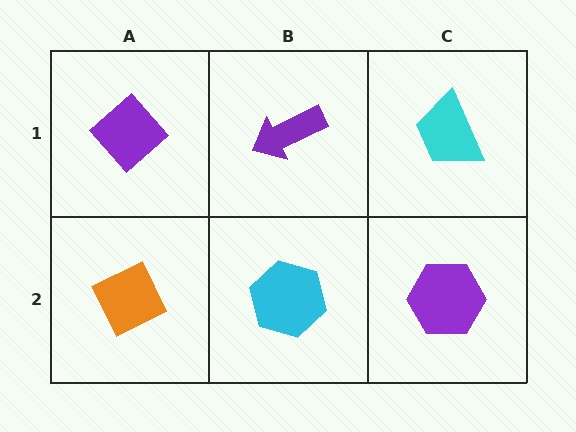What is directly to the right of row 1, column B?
A cyan trapezoid.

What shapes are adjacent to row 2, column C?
A cyan trapezoid (row 1, column C), a cyan hexagon (row 2, column B).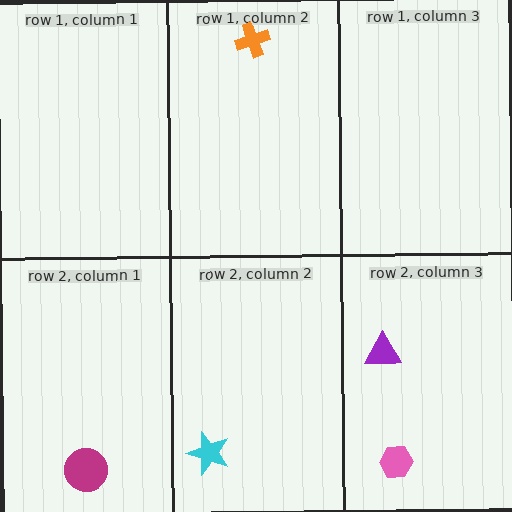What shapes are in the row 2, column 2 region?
The cyan star.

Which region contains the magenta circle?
The row 2, column 1 region.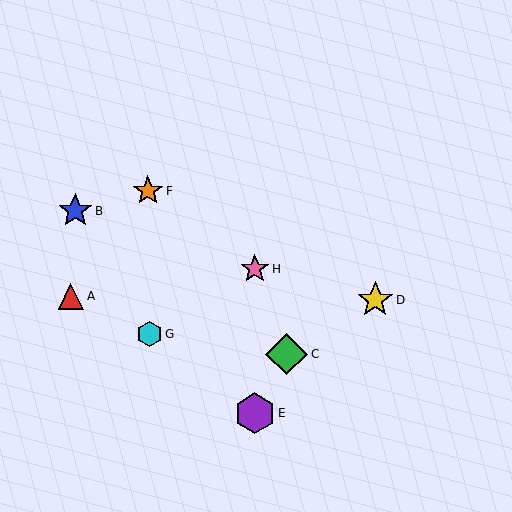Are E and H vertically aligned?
Yes, both are at x≈255.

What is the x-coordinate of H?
Object H is at x≈255.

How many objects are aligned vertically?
2 objects (E, H) are aligned vertically.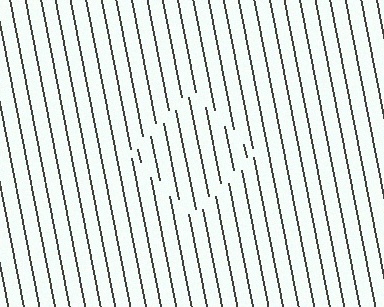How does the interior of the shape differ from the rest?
The interior of the shape contains the same grating, shifted by half a period — the contour is defined by the phase discontinuity where line-ends from the inner and outer gratings abut.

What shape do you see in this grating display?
An illusory square. The interior of the shape contains the same grating, shifted by half a period — the contour is defined by the phase discontinuity where line-ends from the inner and outer gratings abut.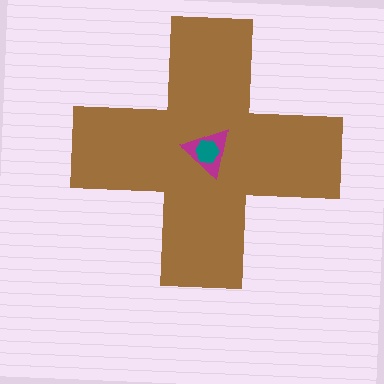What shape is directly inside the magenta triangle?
The teal hexagon.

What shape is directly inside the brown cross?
The magenta triangle.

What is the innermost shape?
The teal hexagon.